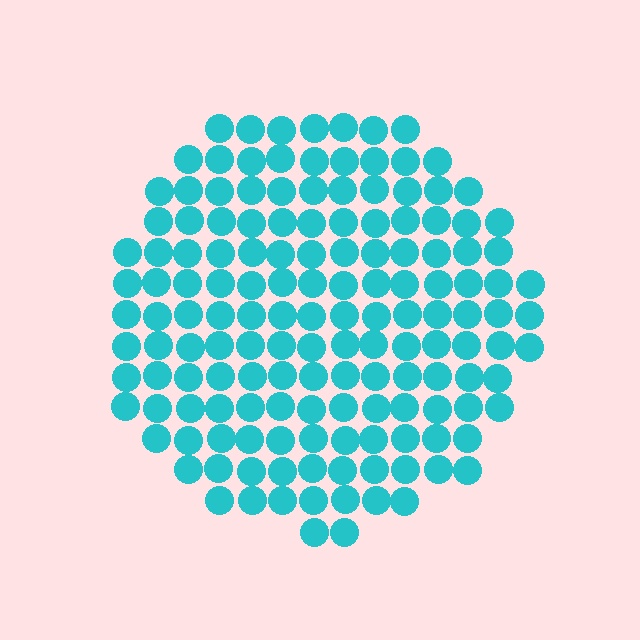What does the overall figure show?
The overall figure shows a circle.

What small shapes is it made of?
It is made of small circles.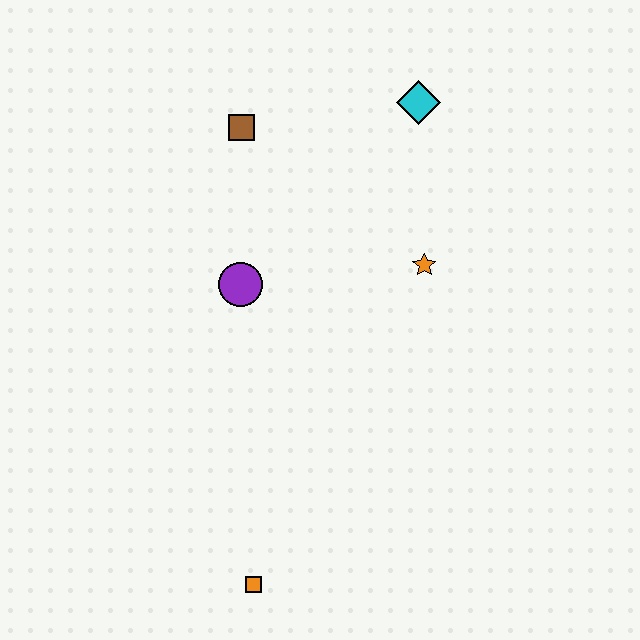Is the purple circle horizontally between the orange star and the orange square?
No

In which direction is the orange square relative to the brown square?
The orange square is below the brown square.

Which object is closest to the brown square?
The purple circle is closest to the brown square.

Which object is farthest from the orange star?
The orange square is farthest from the orange star.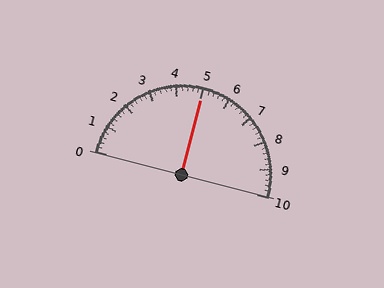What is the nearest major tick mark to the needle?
The nearest major tick mark is 5.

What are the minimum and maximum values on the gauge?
The gauge ranges from 0 to 10.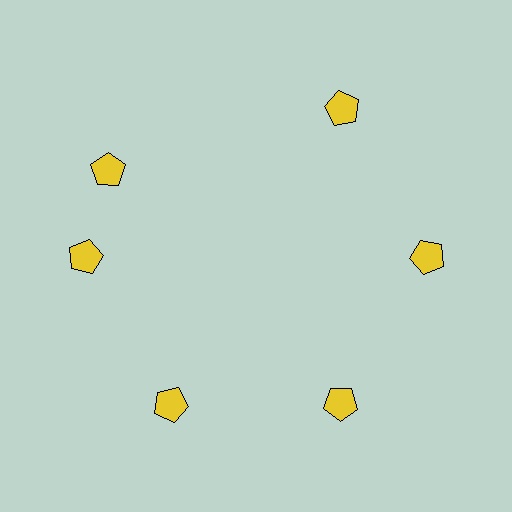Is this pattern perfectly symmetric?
No. The 6 yellow pentagons are arranged in a ring, but one element near the 11 o'clock position is rotated out of alignment along the ring, breaking the 6-fold rotational symmetry.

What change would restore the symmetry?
The symmetry would be restored by rotating it back into even spacing with its neighbors so that all 6 pentagons sit at equal angles and equal distance from the center.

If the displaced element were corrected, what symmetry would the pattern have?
It would have 6-fold rotational symmetry — the pattern would map onto itself every 60 degrees.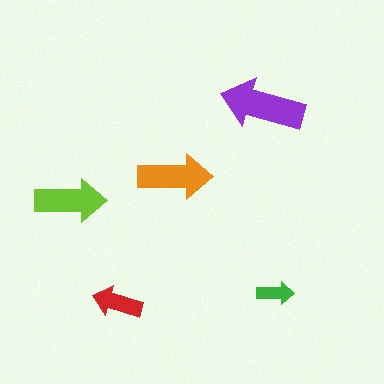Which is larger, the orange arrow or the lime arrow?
The orange one.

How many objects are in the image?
There are 5 objects in the image.